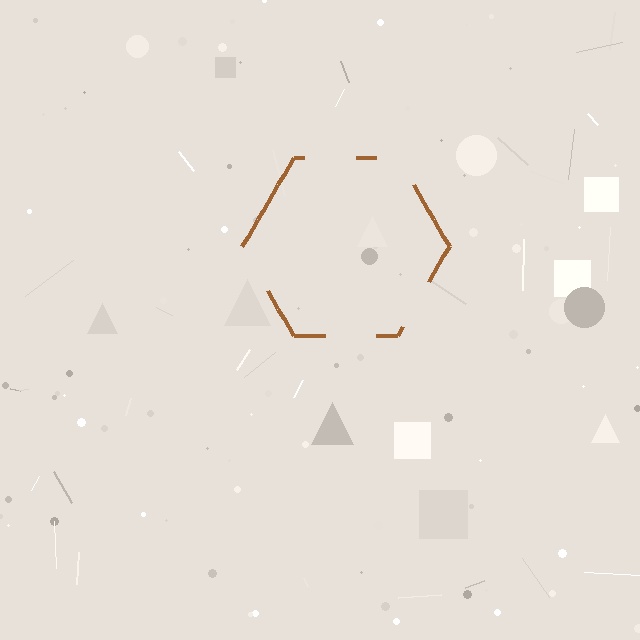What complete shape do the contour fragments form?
The contour fragments form a hexagon.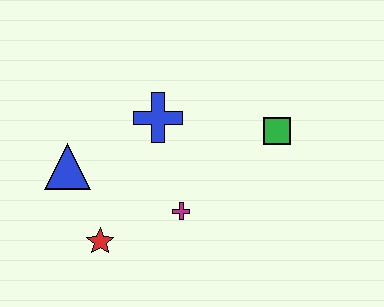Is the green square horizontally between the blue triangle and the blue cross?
No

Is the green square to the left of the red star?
No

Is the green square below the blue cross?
Yes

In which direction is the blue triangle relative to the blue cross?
The blue triangle is to the left of the blue cross.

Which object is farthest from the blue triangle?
The green square is farthest from the blue triangle.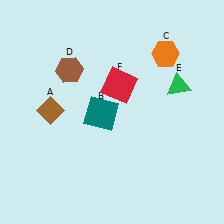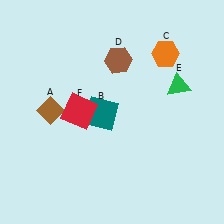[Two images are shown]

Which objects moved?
The objects that moved are: the brown hexagon (D), the red square (F).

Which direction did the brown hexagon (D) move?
The brown hexagon (D) moved right.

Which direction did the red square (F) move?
The red square (F) moved left.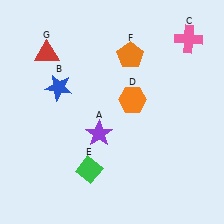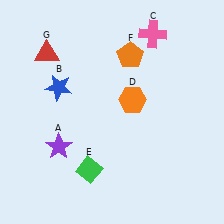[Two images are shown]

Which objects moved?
The objects that moved are: the purple star (A), the pink cross (C).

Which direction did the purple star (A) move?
The purple star (A) moved left.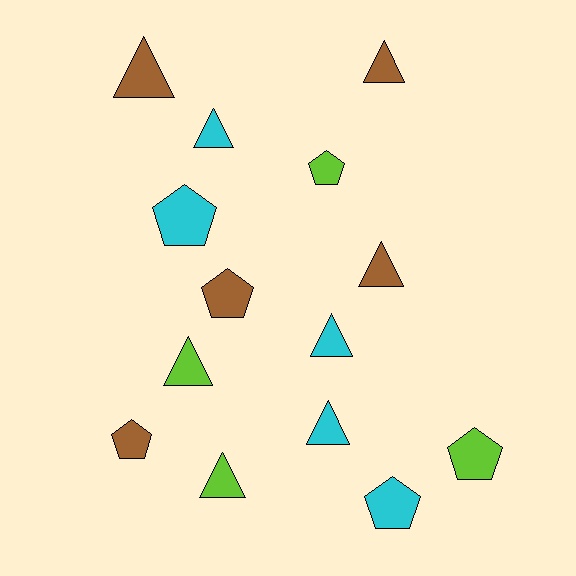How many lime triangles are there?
There are 2 lime triangles.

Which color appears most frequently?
Brown, with 5 objects.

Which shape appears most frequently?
Triangle, with 8 objects.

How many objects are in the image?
There are 14 objects.